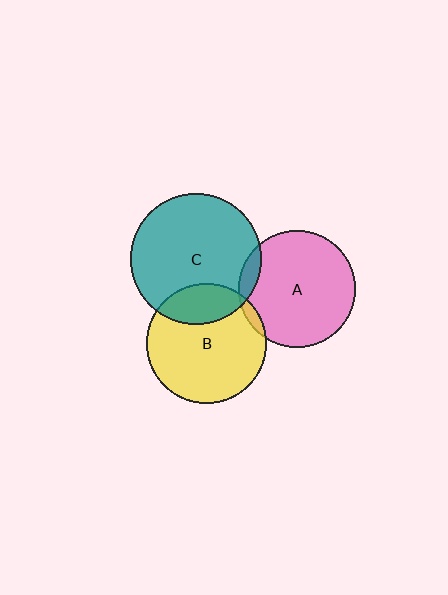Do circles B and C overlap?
Yes.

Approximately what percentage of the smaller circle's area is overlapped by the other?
Approximately 25%.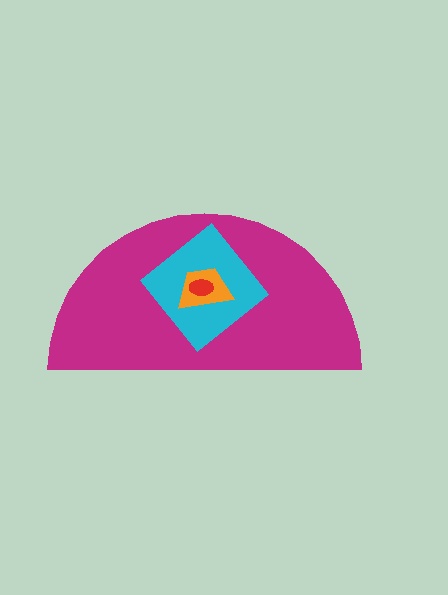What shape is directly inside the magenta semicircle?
The cyan diamond.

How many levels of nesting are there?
4.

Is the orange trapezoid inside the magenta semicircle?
Yes.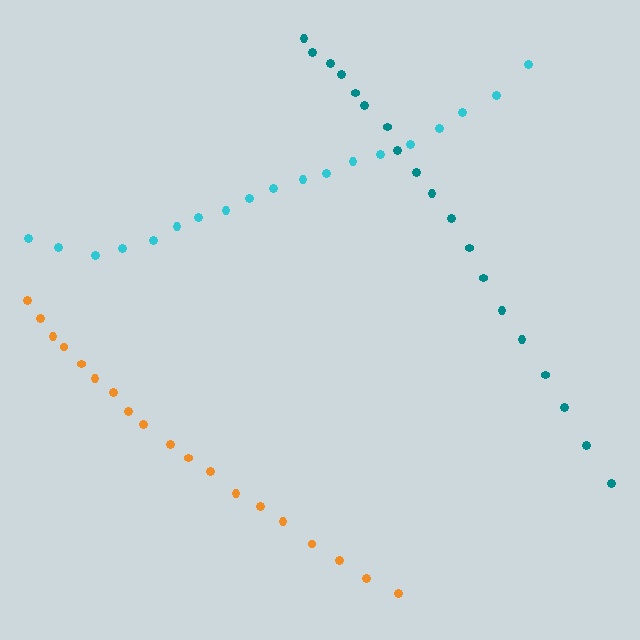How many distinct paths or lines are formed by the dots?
There are 3 distinct paths.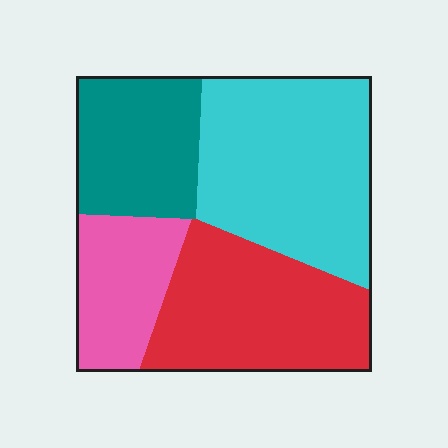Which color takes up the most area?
Cyan, at roughly 35%.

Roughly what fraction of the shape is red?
Red covers about 30% of the shape.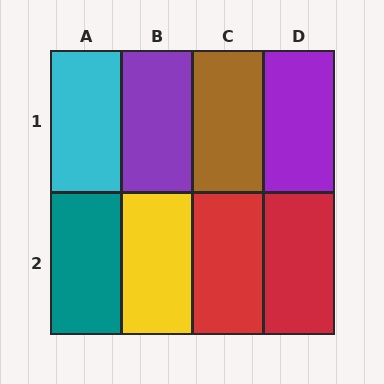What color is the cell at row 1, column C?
Brown.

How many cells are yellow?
1 cell is yellow.